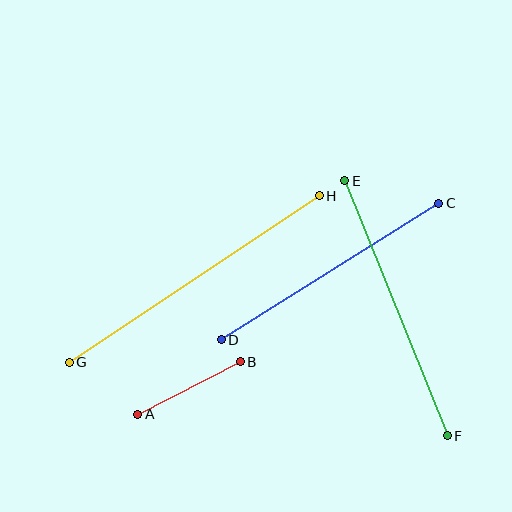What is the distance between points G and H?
The distance is approximately 300 pixels.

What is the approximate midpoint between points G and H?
The midpoint is at approximately (194, 279) pixels.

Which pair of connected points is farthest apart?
Points G and H are farthest apart.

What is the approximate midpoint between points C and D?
The midpoint is at approximately (330, 271) pixels.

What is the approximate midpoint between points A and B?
The midpoint is at approximately (189, 388) pixels.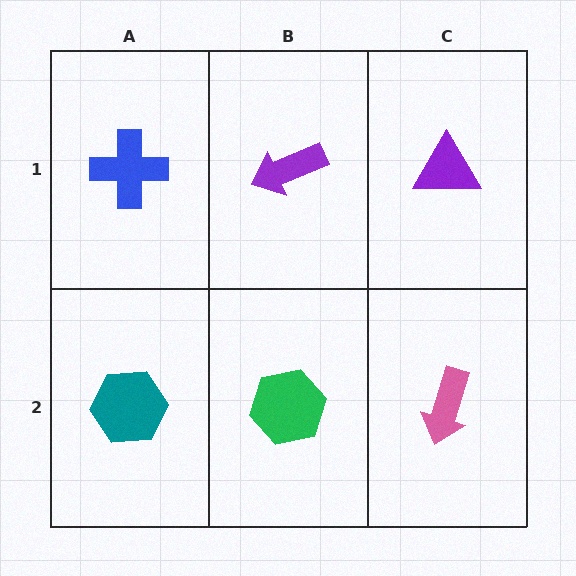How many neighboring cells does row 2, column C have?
2.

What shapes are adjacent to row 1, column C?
A pink arrow (row 2, column C), a purple arrow (row 1, column B).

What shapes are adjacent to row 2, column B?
A purple arrow (row 1, column B), a teal hexagon (row 2, column A), a pink arrow (row 2, column C).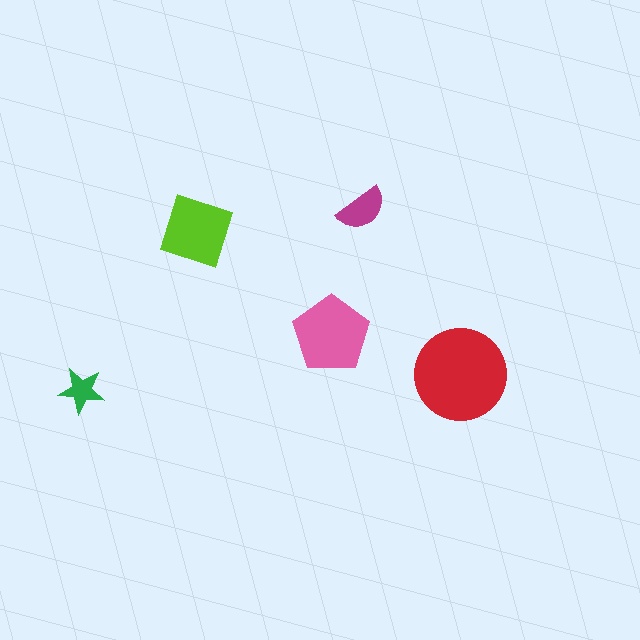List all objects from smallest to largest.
The green star, the magenta semicircle, the lime diamond, the pink pentagon, the red circle.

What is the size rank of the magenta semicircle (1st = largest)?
4th.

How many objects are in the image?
There are 5 objects in the image.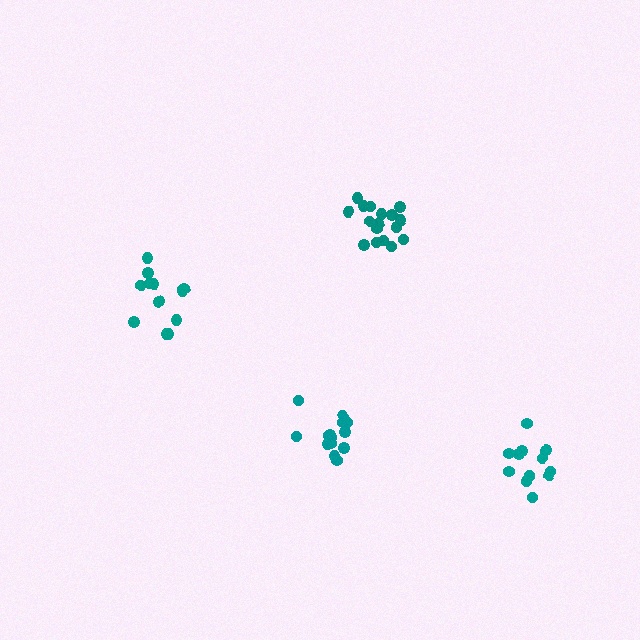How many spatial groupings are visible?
There are 4 spatial groupings.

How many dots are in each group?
Group 1: 12 dots, Group 2: 17 dots, Group 3: 12 dots, Group 4: 14 dots (55 total).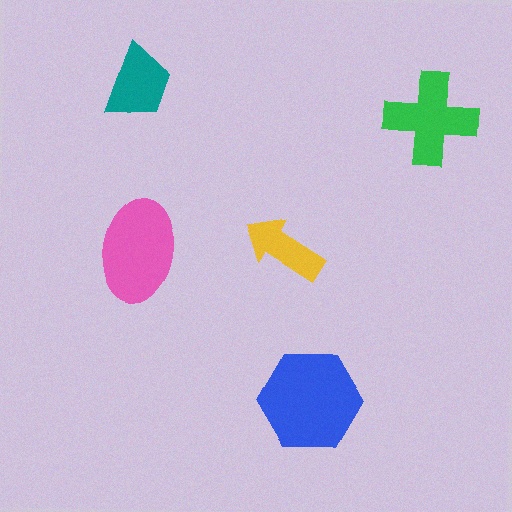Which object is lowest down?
The blue hexagon is bottommost.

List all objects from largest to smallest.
The blue hexagon, the pink ellipse, the green cross, the teal trapezoid, the yellow arrow.